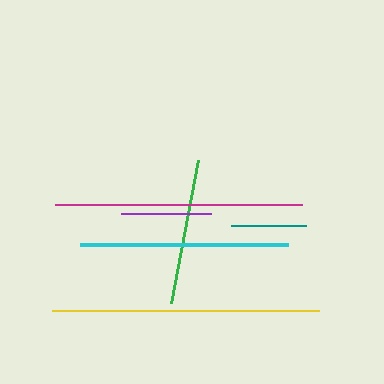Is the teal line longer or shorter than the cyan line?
The cyan line is longer than the teal line.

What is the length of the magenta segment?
The magenta segment is approximately 247 pixels long.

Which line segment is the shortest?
The teal line is the shortest at approximately 74 pixels.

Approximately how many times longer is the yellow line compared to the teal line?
The yellow line is approximately 3.6 times the length of the teal line.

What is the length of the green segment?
The green segment is approximately 145 pixels long.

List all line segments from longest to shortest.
From longest to shortest: yellow, magenta, cyan, green, purple, teal.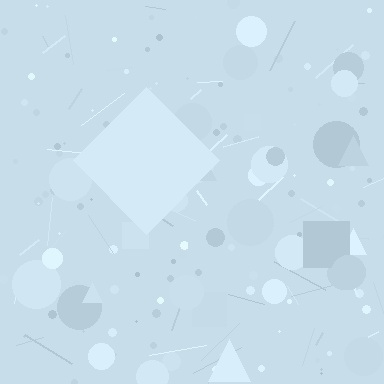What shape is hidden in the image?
A diamond is hidden in the image.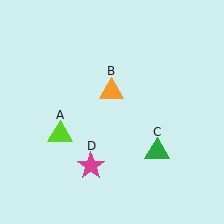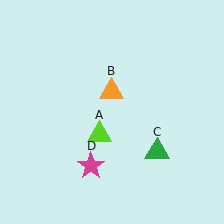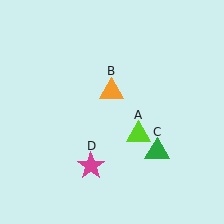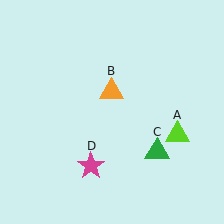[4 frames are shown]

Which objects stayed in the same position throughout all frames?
Orange triangle (object B) and green triangle (object C) and magenta star (object D) remained stationary.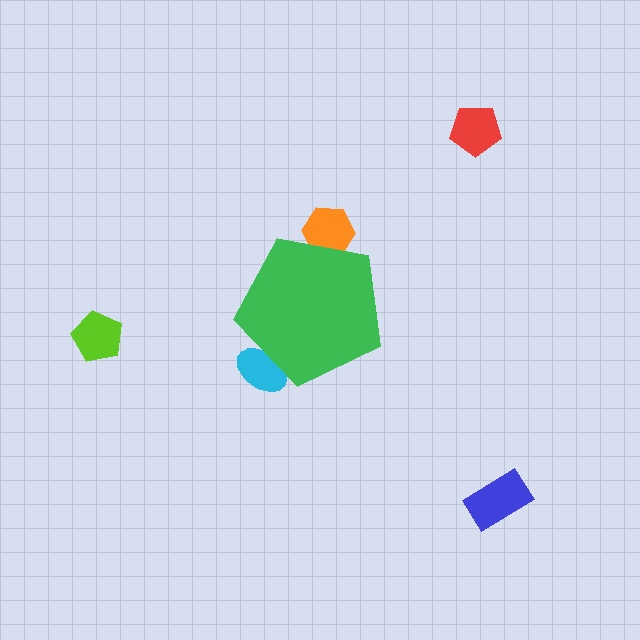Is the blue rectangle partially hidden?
No, the blue rectangle is fully visible.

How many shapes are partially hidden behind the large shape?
2 shapes are partially hidden.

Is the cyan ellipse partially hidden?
Yes, the cyan ellipse is partially hidden behind the green pentagon.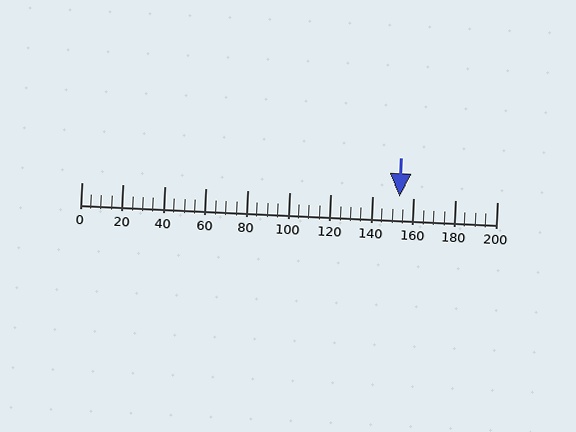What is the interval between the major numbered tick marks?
The major tick marks are spaced 20 units apart.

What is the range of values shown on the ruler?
The ruler shows values from 0 to 200.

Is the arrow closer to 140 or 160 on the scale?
The arrow is closer to 160.